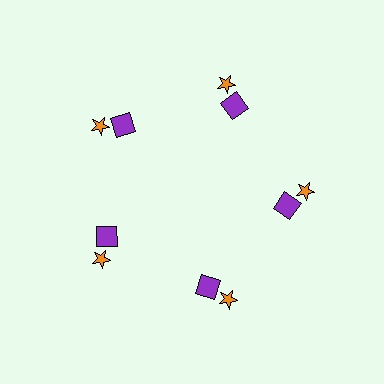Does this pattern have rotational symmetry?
Yes, this pattern has 5-fold rotational symmetry. It looks the same after rotating 72 degrees around the center.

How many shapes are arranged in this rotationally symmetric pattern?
There are 10 shapes, arranged in 5 groups of 2.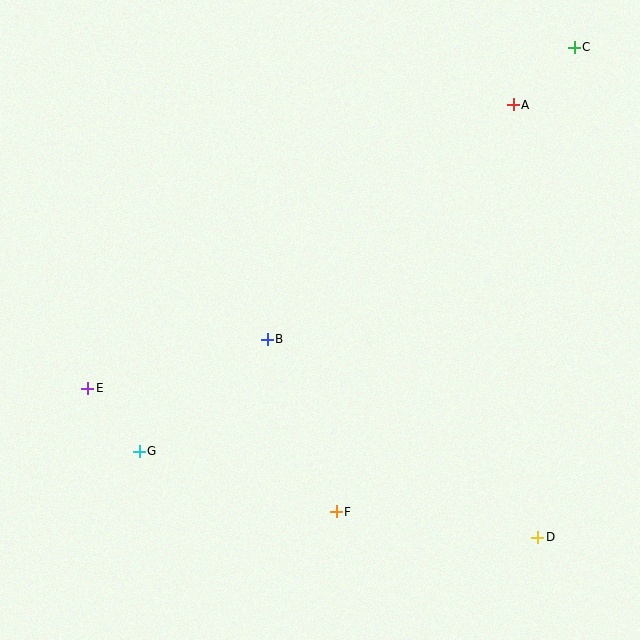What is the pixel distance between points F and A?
The distance between F and A is 444 pixels.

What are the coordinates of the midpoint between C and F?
The midpoint between C and F is at (455, 279).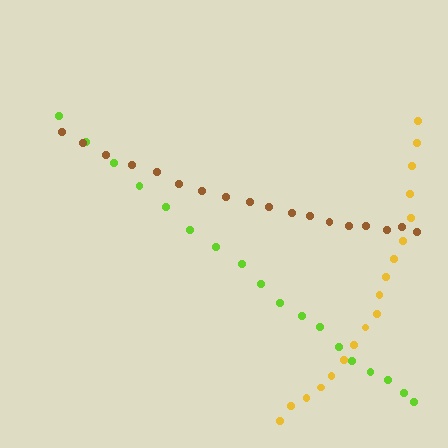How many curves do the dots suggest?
There are 3 distinct paths.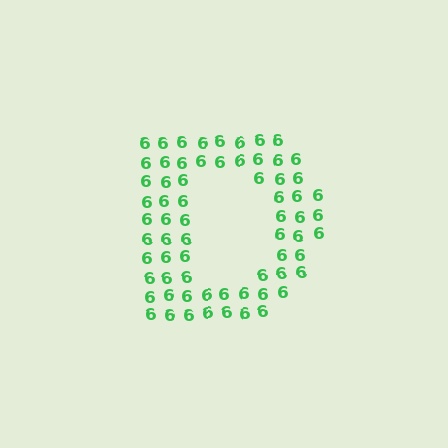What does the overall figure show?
The overall figure shows the letter D.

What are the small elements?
The small elements are digit 6's.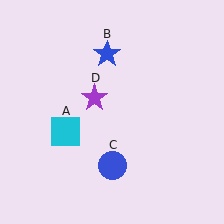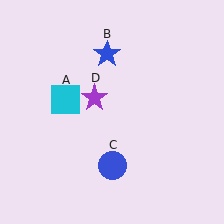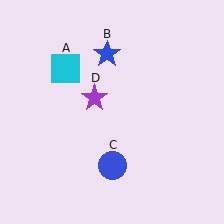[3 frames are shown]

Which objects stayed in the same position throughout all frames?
Blue star (object B) and blue circle (object C) and purple star (object D) remained stationary.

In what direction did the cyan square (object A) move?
The cyan square (object A) moved up.